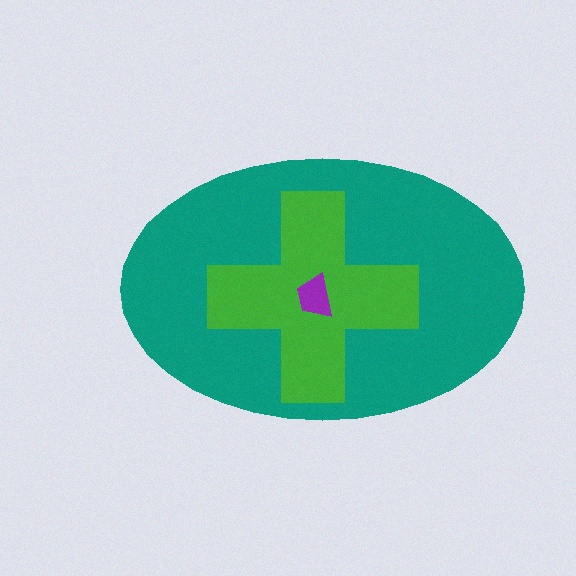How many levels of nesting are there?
3.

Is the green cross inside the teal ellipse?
Yes.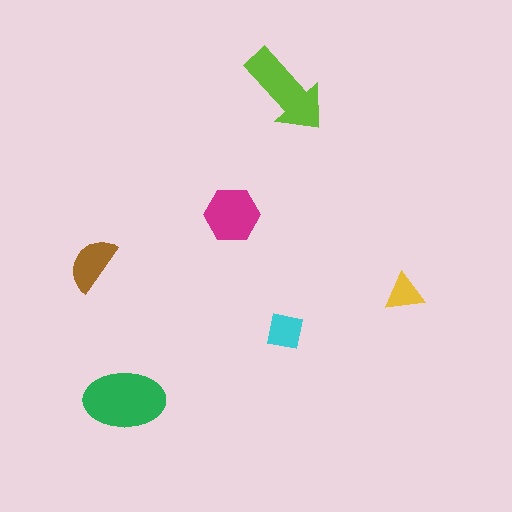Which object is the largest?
The green ellipse.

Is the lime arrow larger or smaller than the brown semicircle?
Larger.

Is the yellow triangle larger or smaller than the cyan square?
Smaller.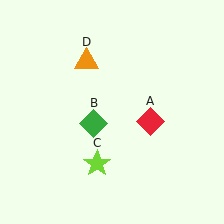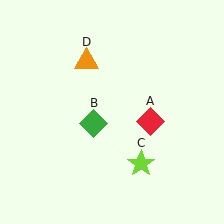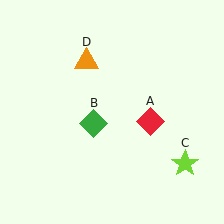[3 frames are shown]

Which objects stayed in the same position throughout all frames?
Red diamond (object A) and green diamond (object B) and orange triangle (object D) remained stationary.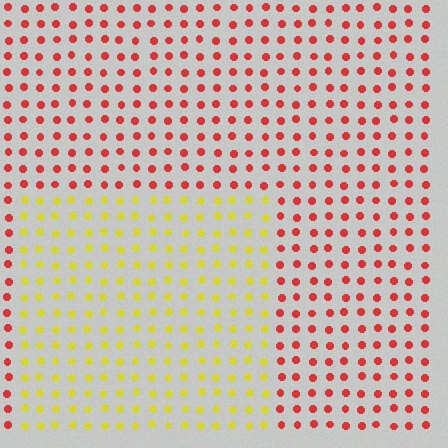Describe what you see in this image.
The image is filled with small red elements in a uniform arrangement. A rectangle-shaped region is visible where the elements are tinted to a slightly different hue, forming a subtle color boundary.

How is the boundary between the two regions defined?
The boundary is defined purely by a slight shift in hue (about 62 degrees). Spacing, size, and orientation are identical on both sides.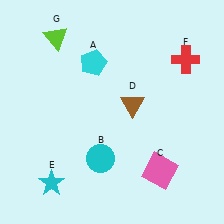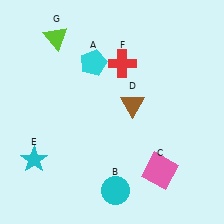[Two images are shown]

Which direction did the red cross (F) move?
The red cross (F) moved left.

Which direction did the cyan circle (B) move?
The cyan circle (B) moved down.